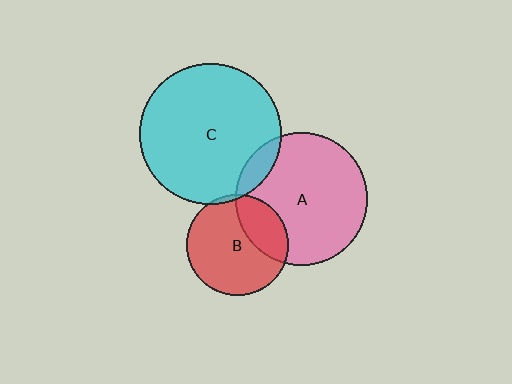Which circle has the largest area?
Circle C (cyan).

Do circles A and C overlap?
Yes.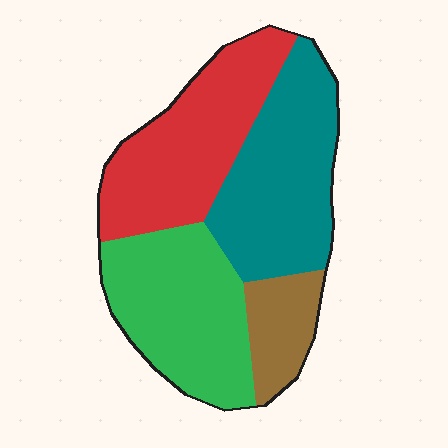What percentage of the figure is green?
Green takes up between a quarter and a half of the figure.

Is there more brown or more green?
Green.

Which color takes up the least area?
Brown, at roughly 10%.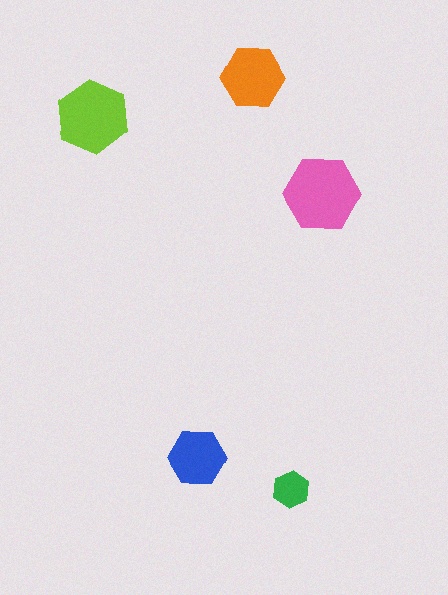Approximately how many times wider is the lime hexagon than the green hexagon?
About 2 times wider.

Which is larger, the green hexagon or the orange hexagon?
The orange one.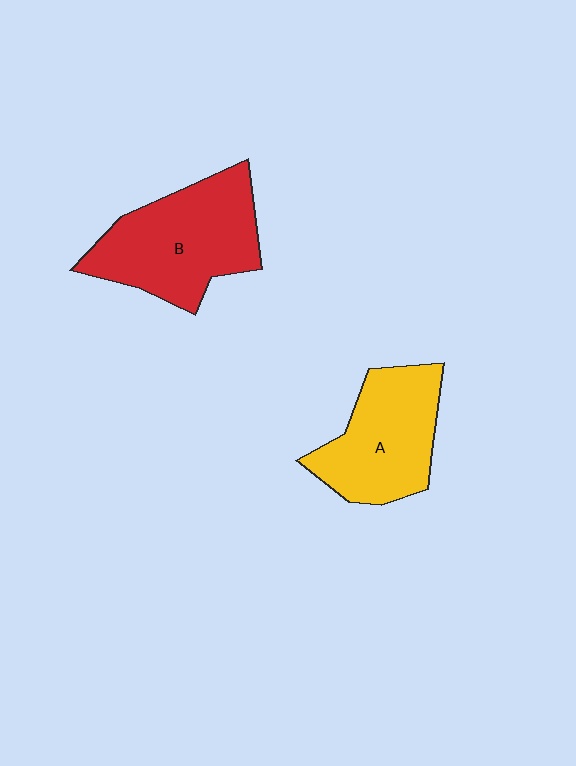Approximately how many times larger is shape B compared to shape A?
Approximately 1.2 times.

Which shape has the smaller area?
Shape A (yellow).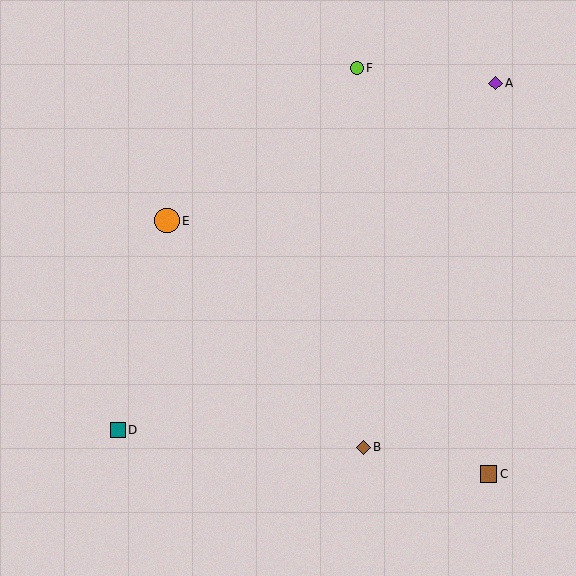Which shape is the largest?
The orange circle (labeled E) is the largest.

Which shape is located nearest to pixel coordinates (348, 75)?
The lime circle (labeled F) at (357, 68) is nearest to that location.